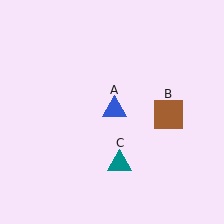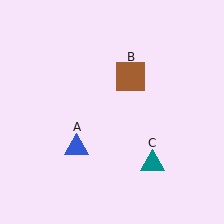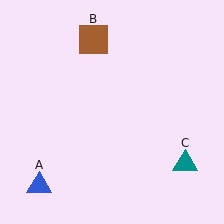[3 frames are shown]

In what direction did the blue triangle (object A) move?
The blue triangle (object A) moved down and to the left.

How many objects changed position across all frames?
3 objects changed position: blue triangle (object A), brown square (object B), teal triangle (object C).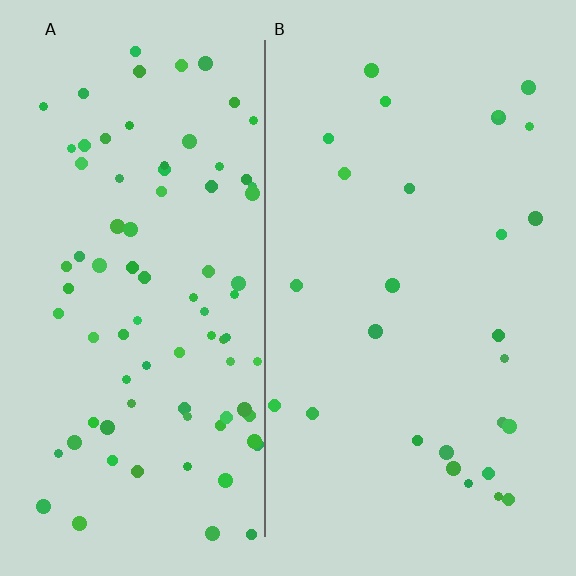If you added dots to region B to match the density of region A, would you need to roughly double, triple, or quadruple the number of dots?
Approximately triple.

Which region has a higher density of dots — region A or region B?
A (the left).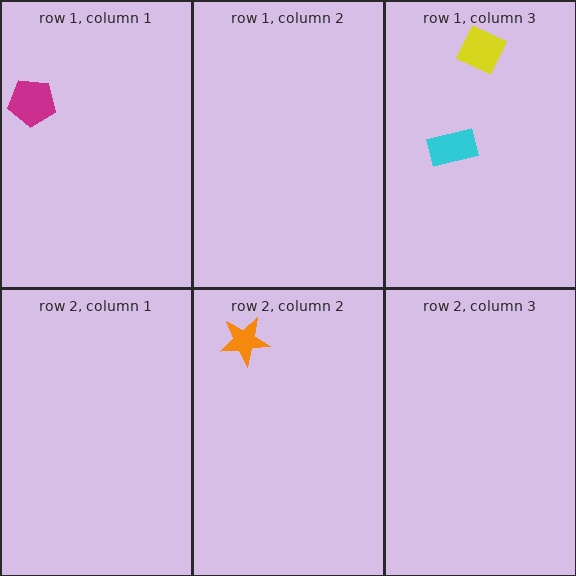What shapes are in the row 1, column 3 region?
The yellow diamond, the cyan rectangle.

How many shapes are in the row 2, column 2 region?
1.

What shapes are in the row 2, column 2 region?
The orange star.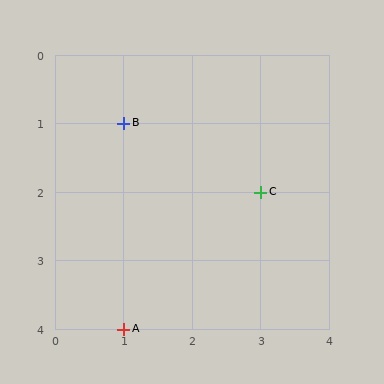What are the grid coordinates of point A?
Point A is at grid coordinates (1, 4).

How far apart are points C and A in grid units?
Points C and A are 2 columns and 2 rows apart (about 2.8 grid units diagonally).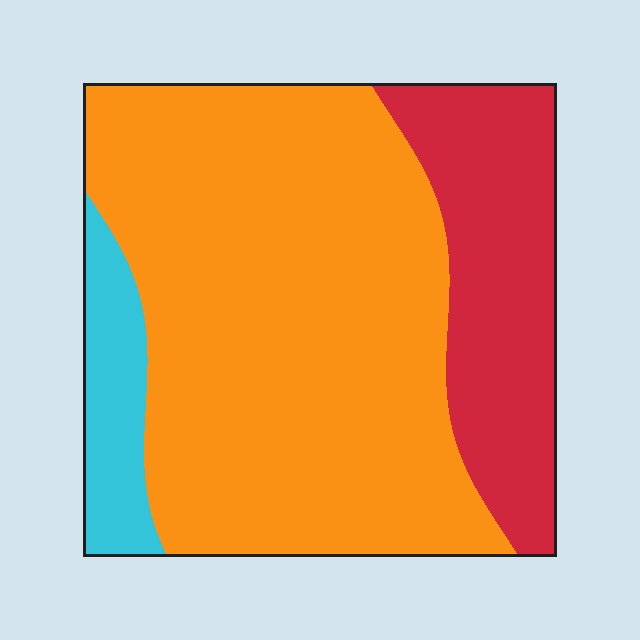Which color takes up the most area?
Orange, at roughly 70%.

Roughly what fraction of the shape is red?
Red covers roughly 25% of the shape.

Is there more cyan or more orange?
Orange.